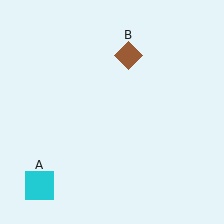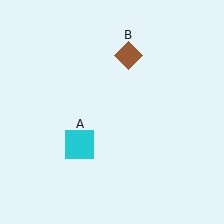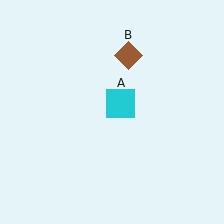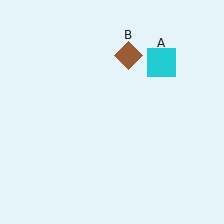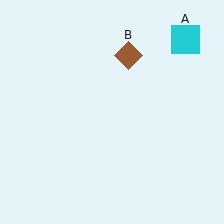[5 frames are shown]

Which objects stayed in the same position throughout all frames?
Brown diamond (object B) remained stationary.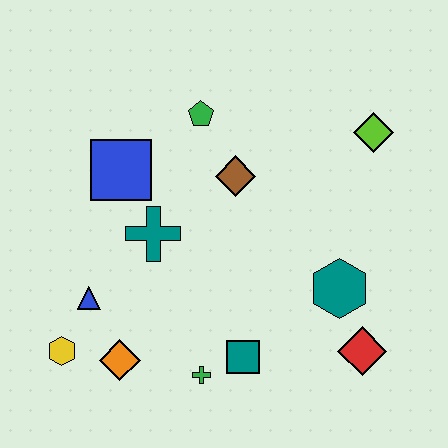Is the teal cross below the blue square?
Yes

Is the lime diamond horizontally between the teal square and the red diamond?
No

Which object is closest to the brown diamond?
The green pentagon is closest to the brown diamond.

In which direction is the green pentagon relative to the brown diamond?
The green pentagon is above the brown diamond.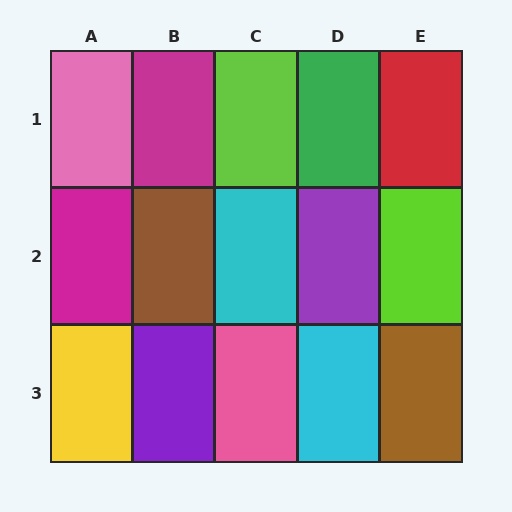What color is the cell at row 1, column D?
Green.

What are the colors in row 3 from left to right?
Yellow, purple, pink, cyan, brown.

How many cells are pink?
2 cells are pink.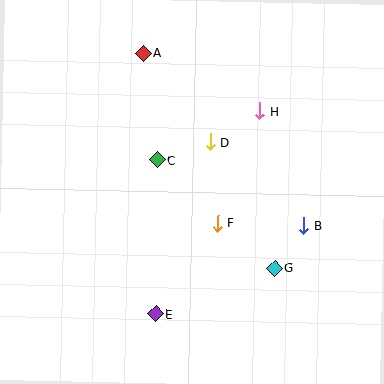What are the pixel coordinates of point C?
Point C is at (157, 160).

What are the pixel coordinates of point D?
Point D is at (210, 142).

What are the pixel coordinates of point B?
Point B is at (304, 226).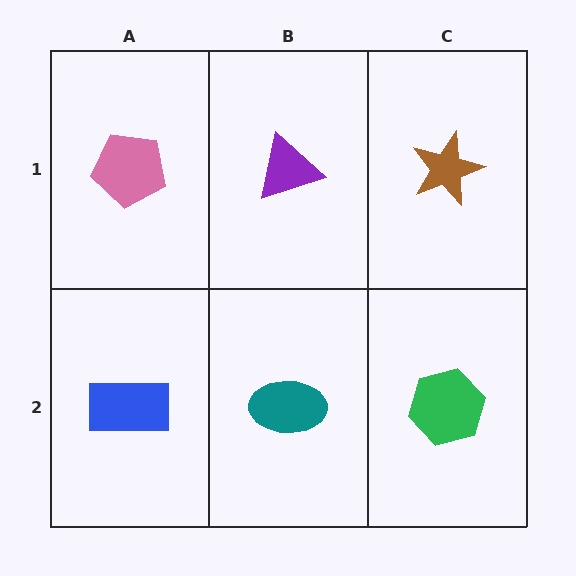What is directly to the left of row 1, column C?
A purple triangle.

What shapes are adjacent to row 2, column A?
A pink pentagon (row 1, column A), a teal ellipse (row 2, column B).